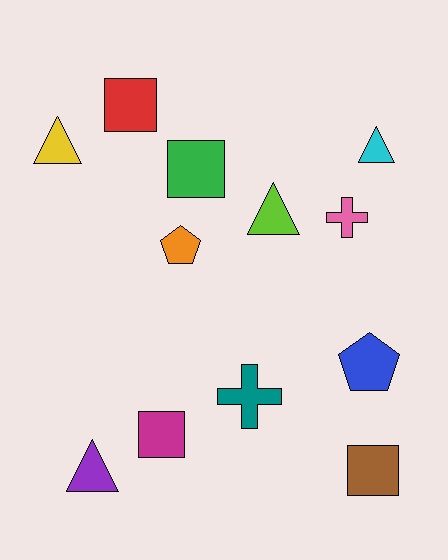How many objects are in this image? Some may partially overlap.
There are 12 objects.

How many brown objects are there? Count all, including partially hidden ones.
There is 1 brown object.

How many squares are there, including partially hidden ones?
There are 4 squares.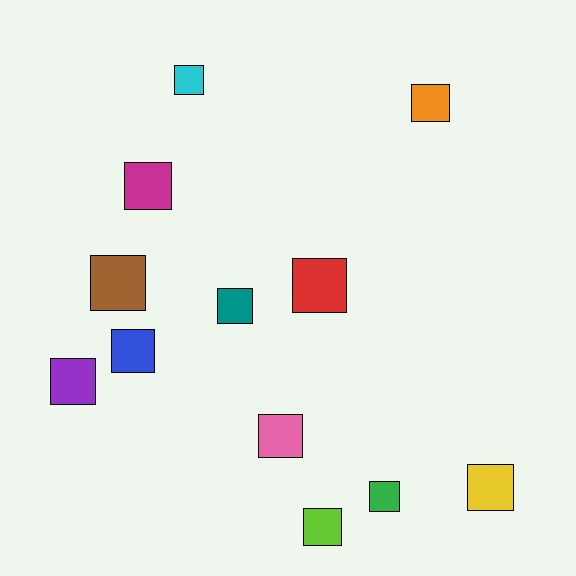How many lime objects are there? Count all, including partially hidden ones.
There is 1 lime object.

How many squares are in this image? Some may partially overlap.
There are 12 squares.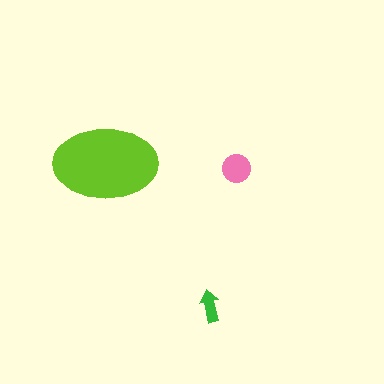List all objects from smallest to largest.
The green arrow, the pink circle, the lime ellipse.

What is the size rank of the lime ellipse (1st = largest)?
1st.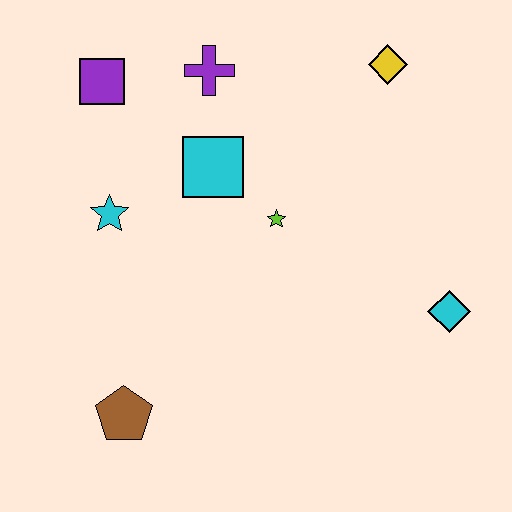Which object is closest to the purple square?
The purple cross is closest to the purple square.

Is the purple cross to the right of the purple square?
Yes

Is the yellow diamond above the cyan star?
Yes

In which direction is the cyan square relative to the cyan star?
The cyan square is to the right of the cyan star.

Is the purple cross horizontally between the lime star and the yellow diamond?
No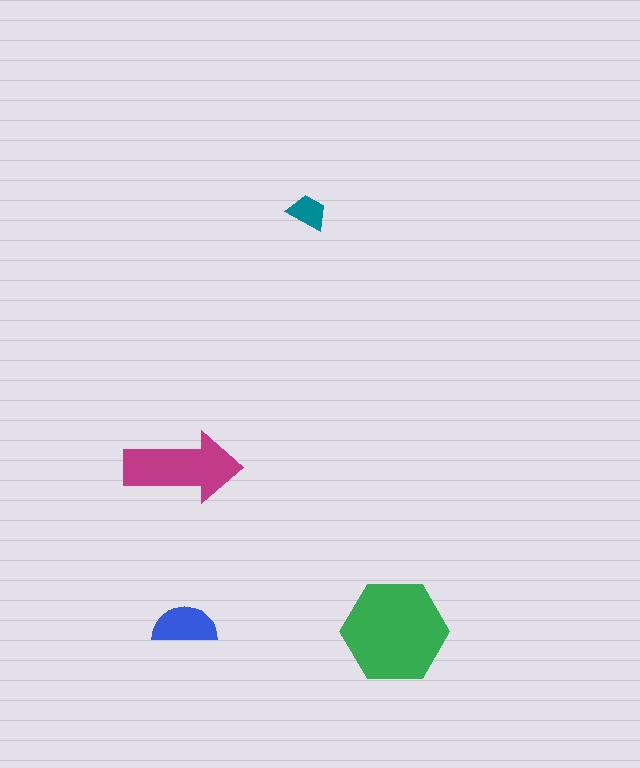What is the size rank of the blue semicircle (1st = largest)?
3rd.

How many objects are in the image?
There are 4 objects in the image.